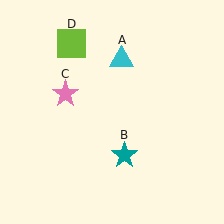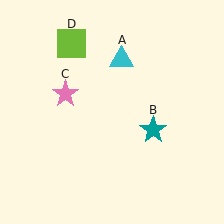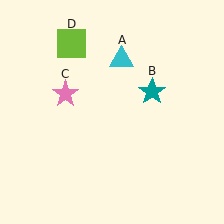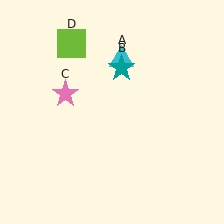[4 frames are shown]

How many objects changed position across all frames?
1 object changed position: teal star (object B).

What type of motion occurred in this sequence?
The teal star (object B) rotated counterclockwise around the center of the scene.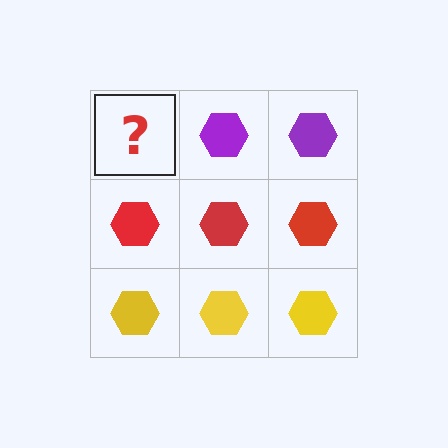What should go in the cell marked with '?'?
The missing cell should contain a purple hexagon.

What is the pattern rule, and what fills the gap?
The rule is that each row has a consistent color. The gap should be filled with a purple hexagon.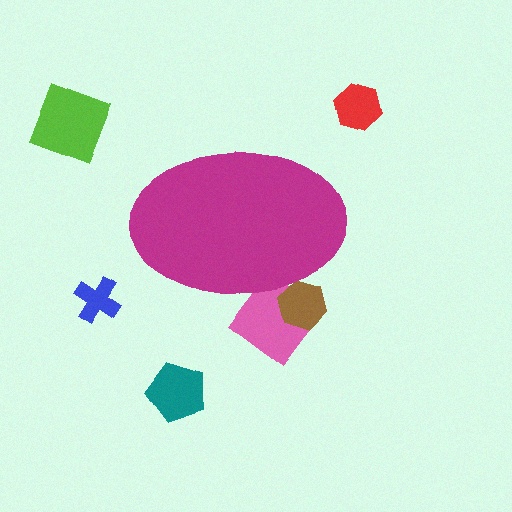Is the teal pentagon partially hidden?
No, the teal pentagon is fully visible.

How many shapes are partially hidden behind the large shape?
2 shapes are partially hidden.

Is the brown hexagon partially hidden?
Yes, the brown hexagon is partially hidden behind the magenta ellipse.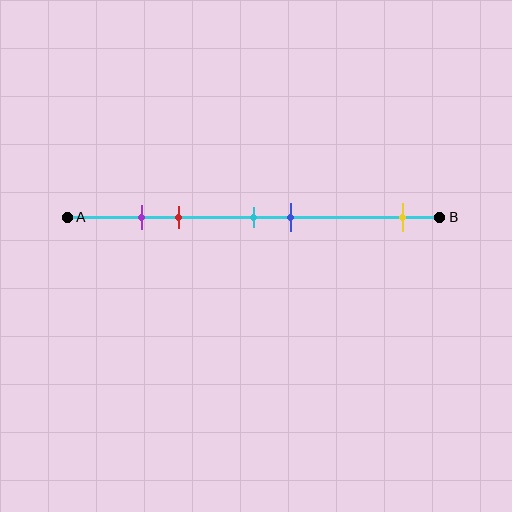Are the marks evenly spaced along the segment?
No, the marks are not evenly spaced.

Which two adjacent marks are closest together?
The purple and red marks are the closest adjacent pair.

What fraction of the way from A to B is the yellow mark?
The yellow mark is approximately 90% (0.9) of the way from A to B.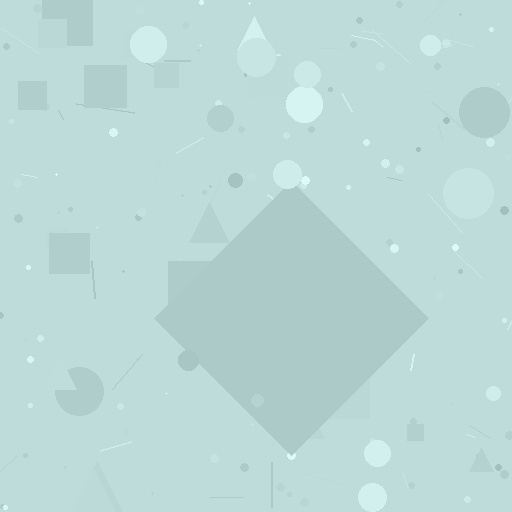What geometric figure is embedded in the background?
A diamond is embedded in the background.